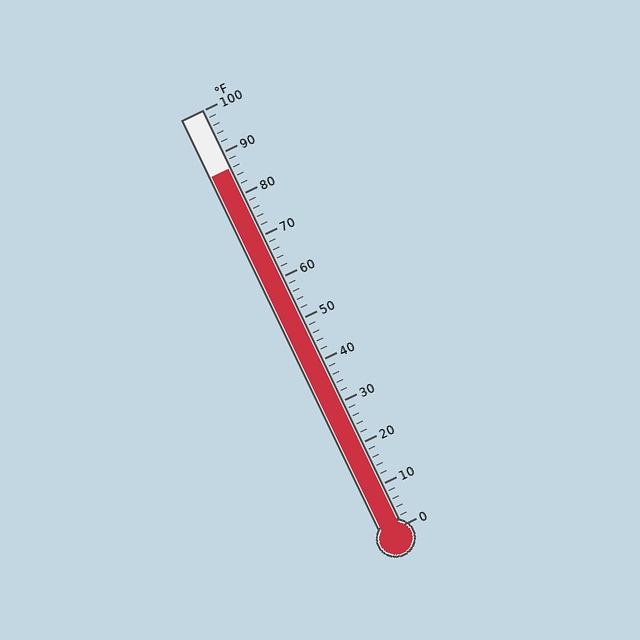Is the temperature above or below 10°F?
The temperature is above 10°F.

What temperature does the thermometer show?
The thermometer shows approximately 86°F.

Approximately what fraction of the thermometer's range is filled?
The thermometer is filled to approximately 85% of its range.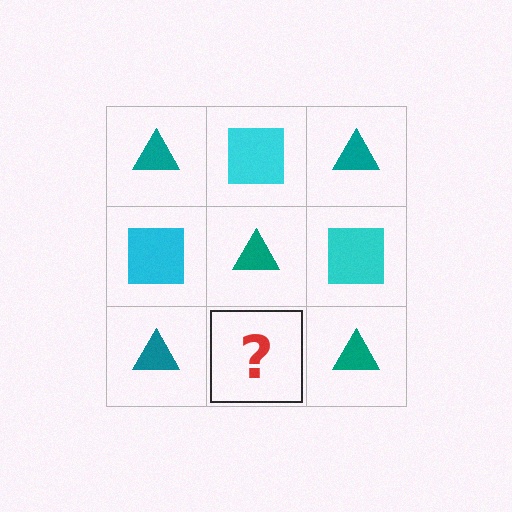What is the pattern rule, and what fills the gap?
The rule is that it alternates teal triangle and cyan square in a checkerboard pattern. The gap should be filled with a cyan square.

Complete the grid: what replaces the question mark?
The question mark should be replaced with a cyan square.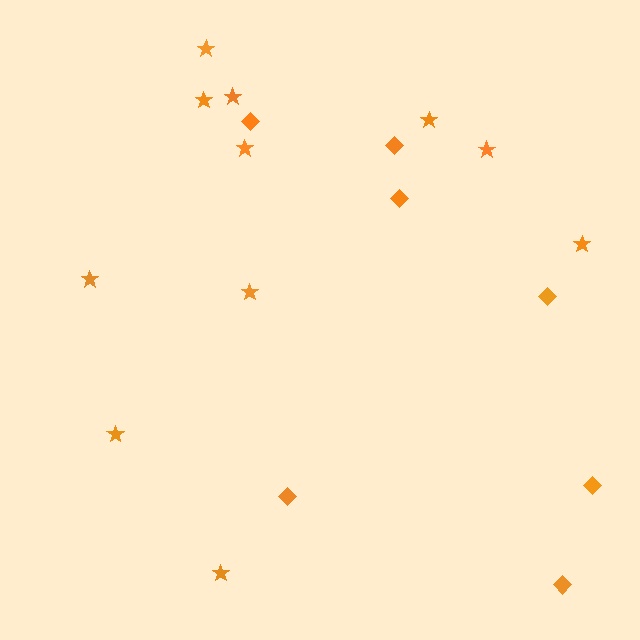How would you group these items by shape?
There are 2 groups: one group of stars (11) and one group of diamonds (7).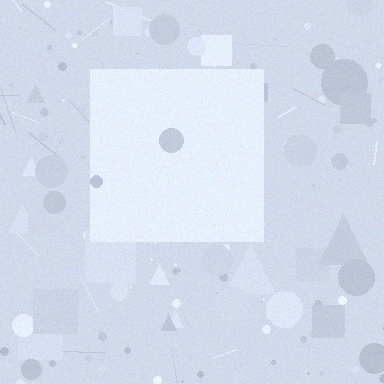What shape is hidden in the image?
A square is hidden in the image.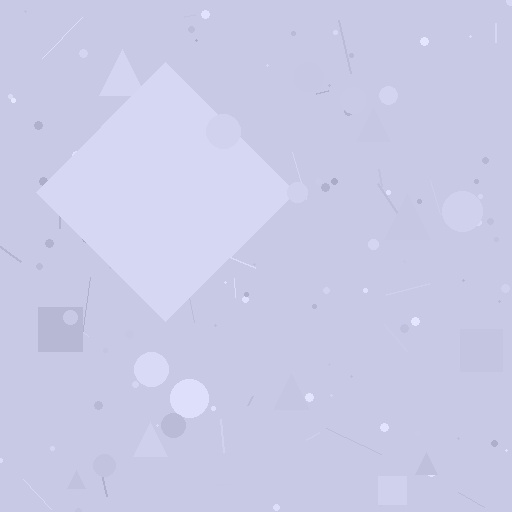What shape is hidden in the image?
A diamond is hidden in the image.